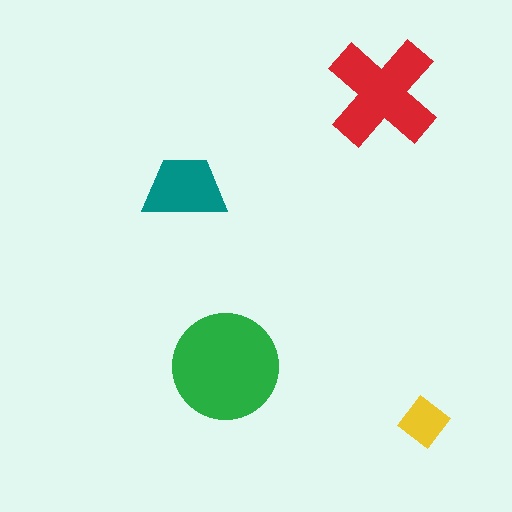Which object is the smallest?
The yellow diamond.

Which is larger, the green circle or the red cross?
The green circle.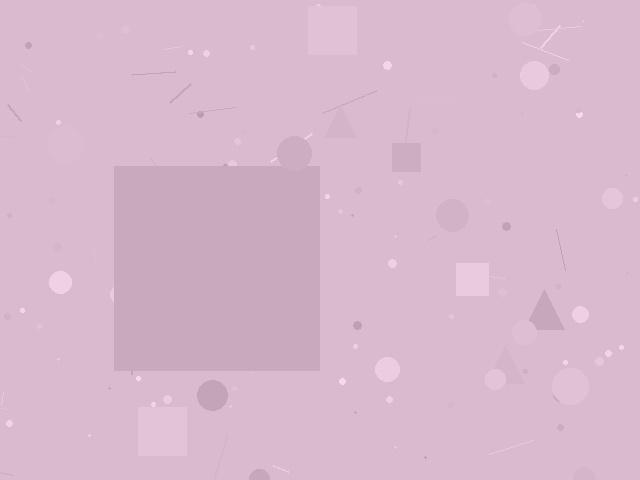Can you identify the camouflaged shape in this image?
The camouflaged shape is a square.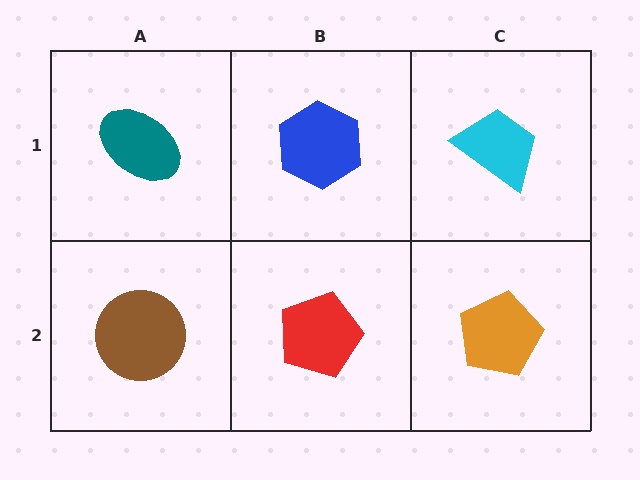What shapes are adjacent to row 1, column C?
An orange pentagon (row 2, column C), a blue hexagon (row 1, column B).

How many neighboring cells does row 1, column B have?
3.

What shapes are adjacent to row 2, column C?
A cyan trapezoid (row 1, column C), a red pentagon (row 2, column B).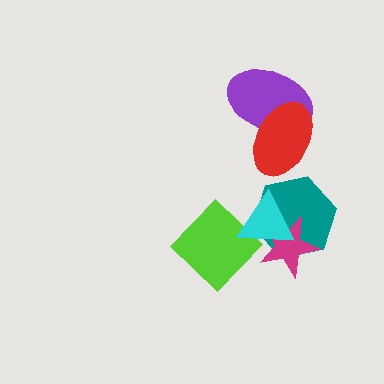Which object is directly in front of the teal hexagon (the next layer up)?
The magenta star is directly in front of the teal hexagon.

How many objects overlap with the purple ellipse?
1 object overlaps with the purple ellipse.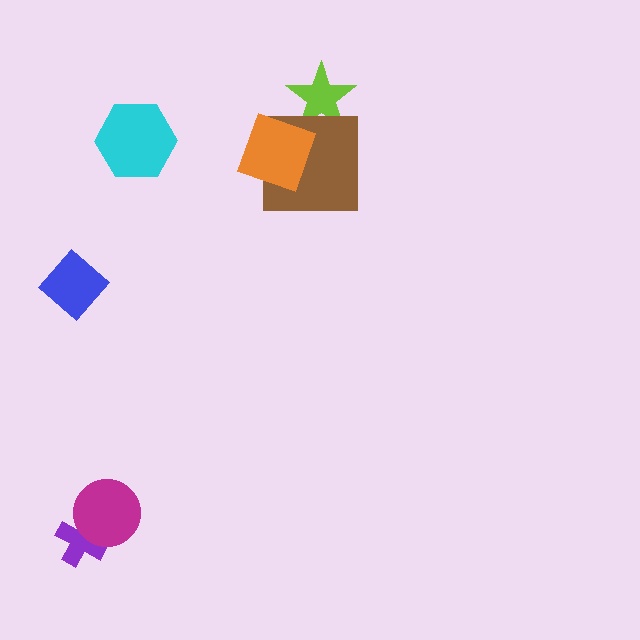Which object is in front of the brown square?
The orange square is in front of the brown square.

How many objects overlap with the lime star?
1 object overlaps with the lime star.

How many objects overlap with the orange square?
1 object overlaps with the orange square.